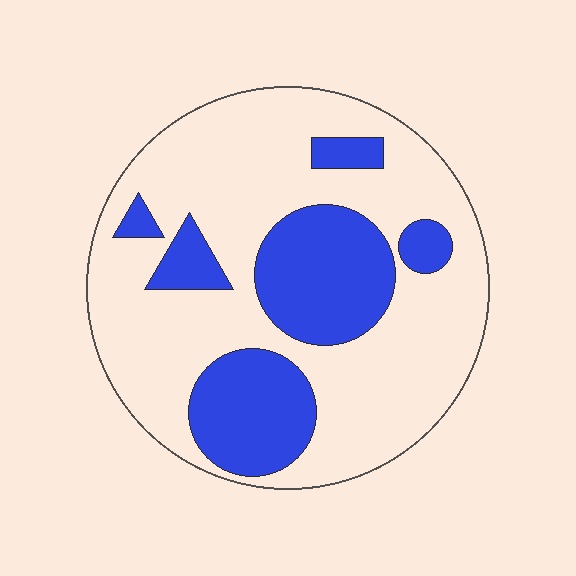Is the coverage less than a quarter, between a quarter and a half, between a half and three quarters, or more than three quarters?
Between a quarter and a half.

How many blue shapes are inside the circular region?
6.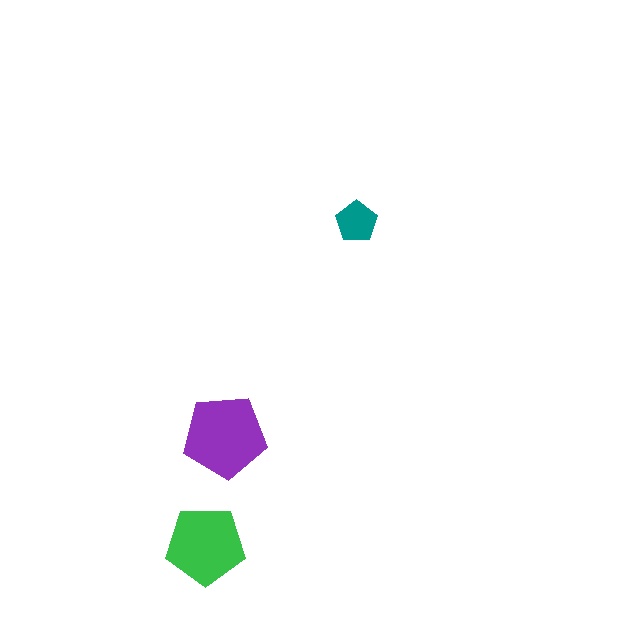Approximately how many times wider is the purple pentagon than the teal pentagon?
About 2 times wider.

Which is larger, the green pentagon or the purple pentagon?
The purple one.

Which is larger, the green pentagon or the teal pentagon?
The green one.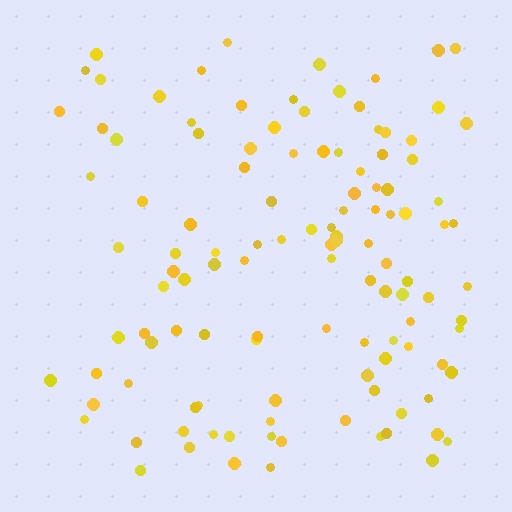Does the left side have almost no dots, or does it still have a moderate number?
Still a moderate number, just noticeably fewer than the right.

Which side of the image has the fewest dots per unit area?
The left.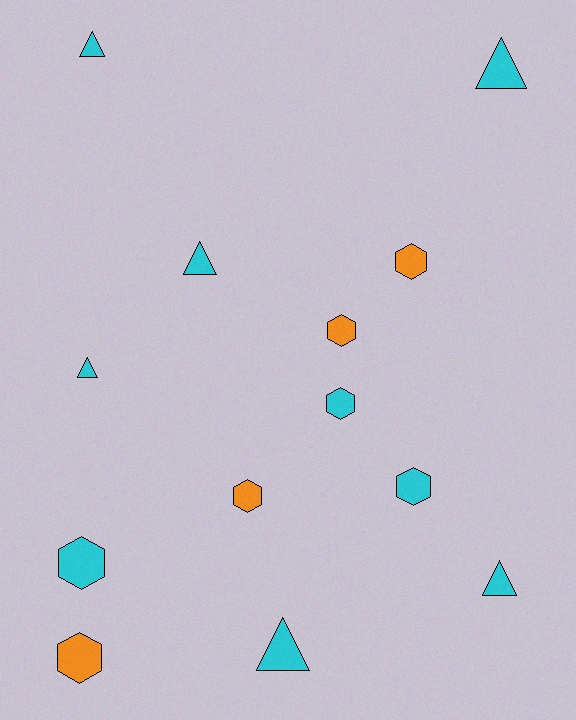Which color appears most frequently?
Cyan, with 9 objects.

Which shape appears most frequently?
Hexagon, with 7 objects.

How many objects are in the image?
There are 13 objects.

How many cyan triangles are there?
There are 6 cyan triangles.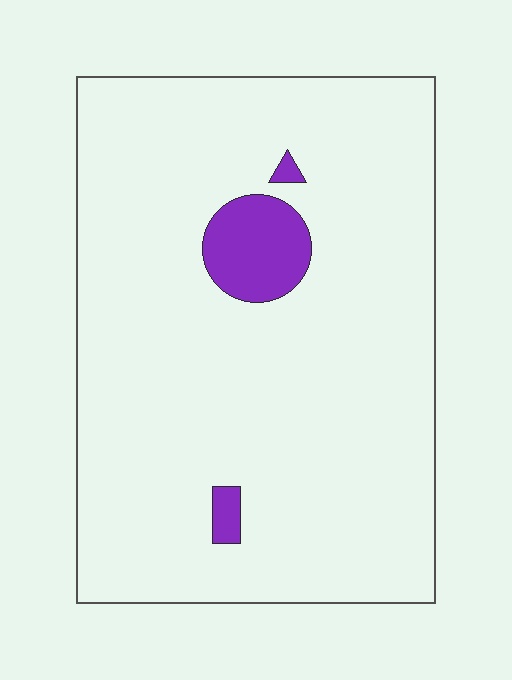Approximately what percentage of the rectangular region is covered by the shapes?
Approximately 5%.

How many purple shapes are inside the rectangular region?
3.